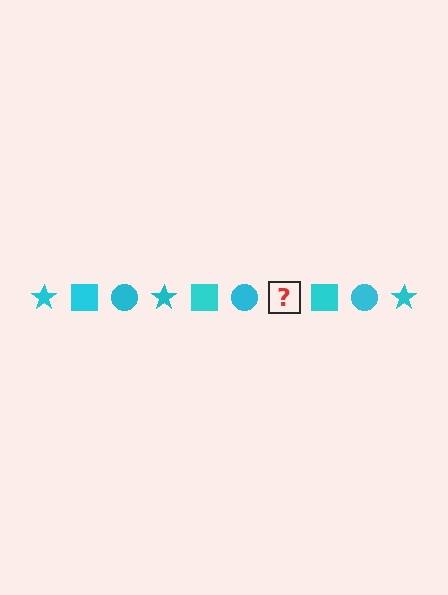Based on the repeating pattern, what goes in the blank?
The blank should be a cyan star.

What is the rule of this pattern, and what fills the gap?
The rule is that the pattern cycles through star, square, circle shapes in cyan. The gap should be filled with a cyan star.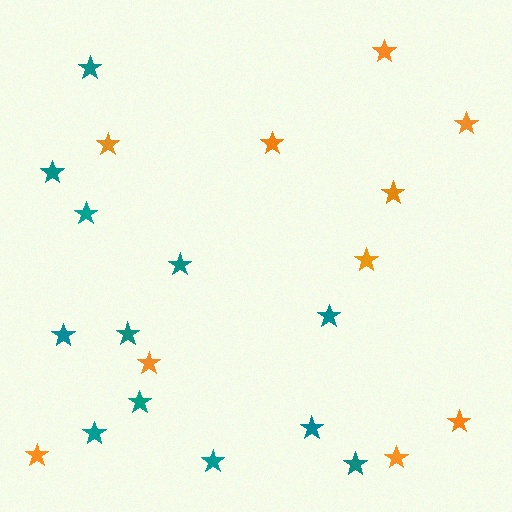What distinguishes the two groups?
There are 2 groups: one group of orange stars (10) and one group of teal stars (12).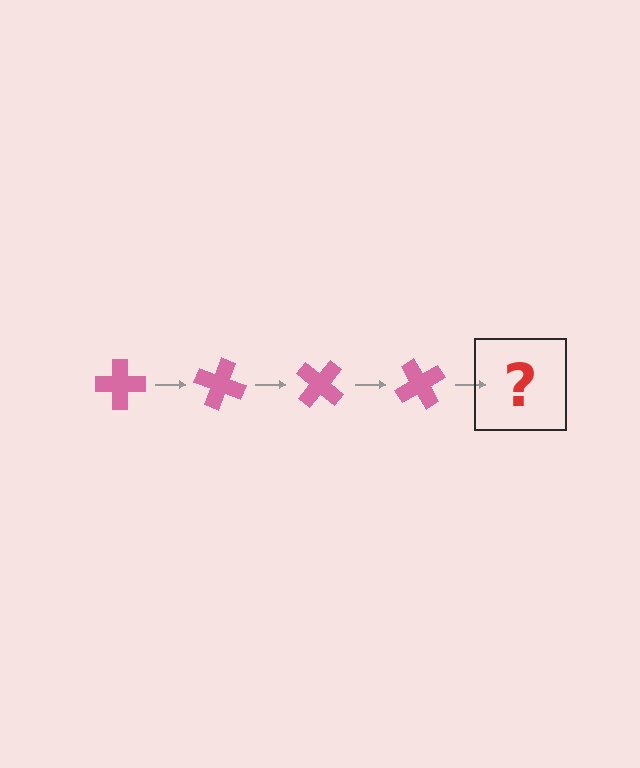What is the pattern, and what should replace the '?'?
The pattern is that the cross rotates 20 degrees each step. The '?' should be a pink cross rotated 80 degrees.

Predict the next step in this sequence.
The next step is a pink cross rotated 80 degrees.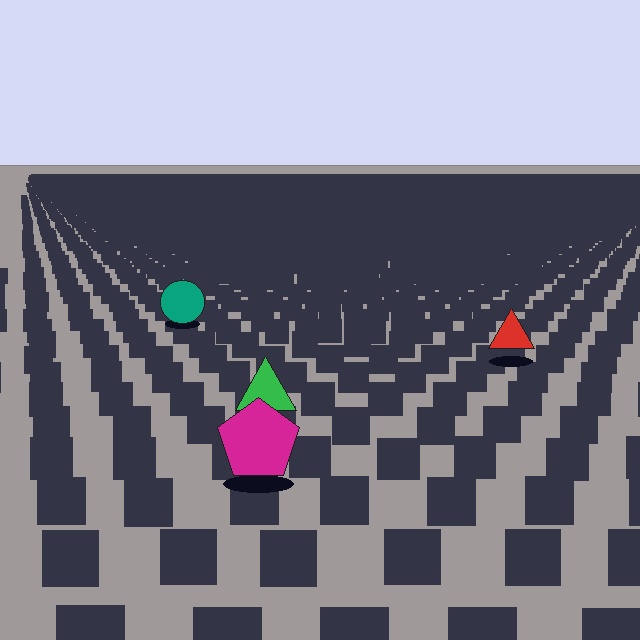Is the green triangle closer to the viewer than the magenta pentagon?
No. The magenta pentagon is closer — you can tell from the texture gradient: the ground texture is coarser near it.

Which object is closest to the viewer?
The magenta pentagon is closest. The texture marks near it are larger and more spread out.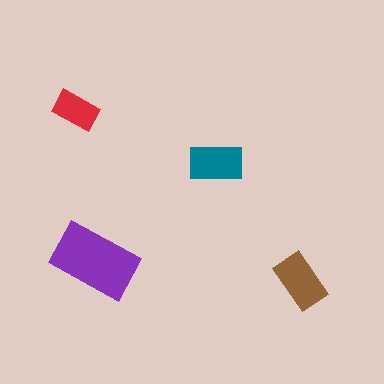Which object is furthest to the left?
The red rectangle is leftmost.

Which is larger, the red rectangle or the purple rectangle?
The purple one.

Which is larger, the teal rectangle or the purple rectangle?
The purple one.